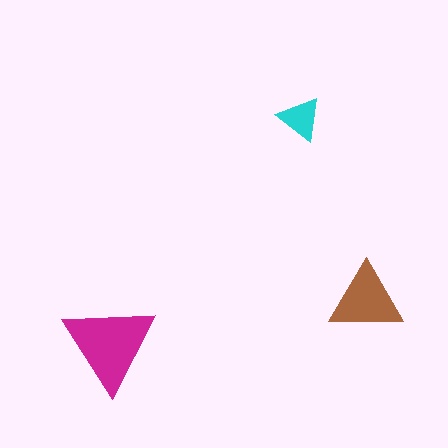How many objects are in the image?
There are 3 objects in the image.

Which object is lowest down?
The magenta triangle is bottommost.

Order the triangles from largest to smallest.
the magenta one, the brown one, the cyan one.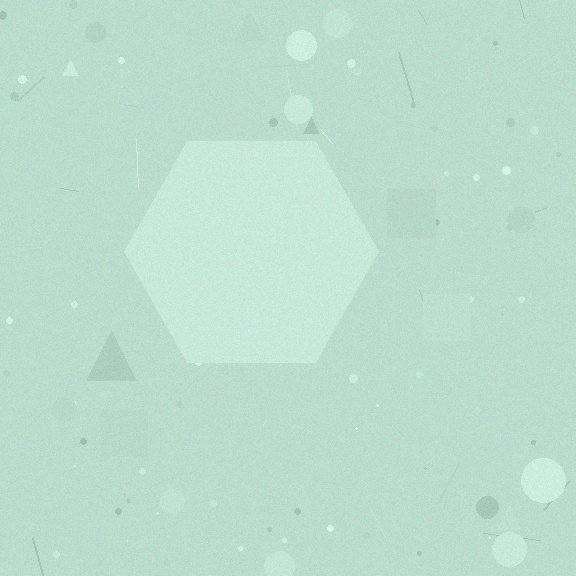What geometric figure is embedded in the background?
A hexagon is embedded in the background.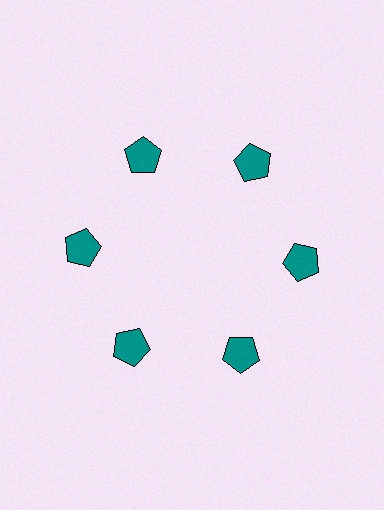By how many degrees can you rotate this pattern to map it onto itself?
The pattern maps onto itself every 60 degrees of rotation.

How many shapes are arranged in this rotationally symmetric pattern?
There are 6 shapes, arranged in 6 groups of 1.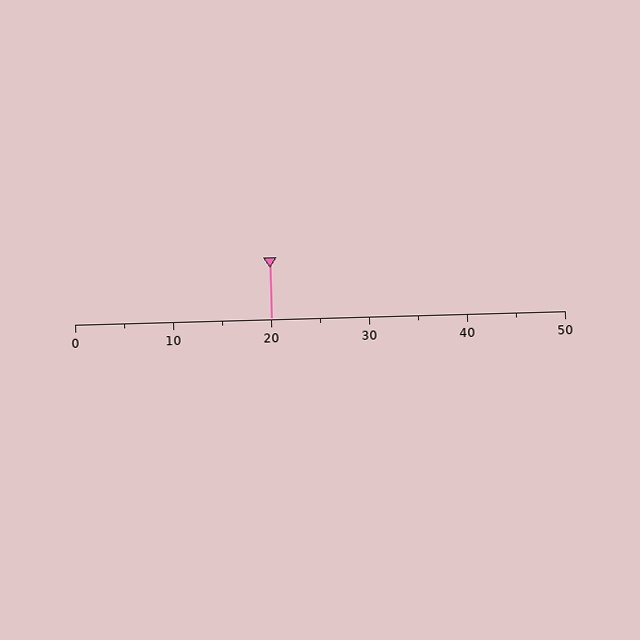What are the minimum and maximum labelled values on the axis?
The axis runs from 0 to 50.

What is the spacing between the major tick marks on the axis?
The major ticks are spaced 10 apart.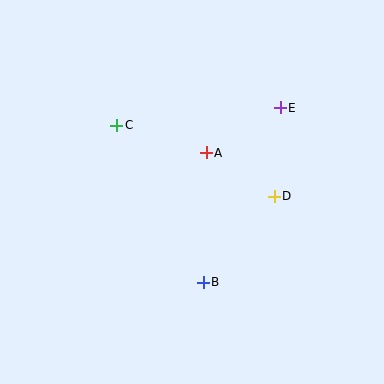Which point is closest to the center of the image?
Point A at (206, 153) is closest to the center.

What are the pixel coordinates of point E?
Point E is at (280, 108).